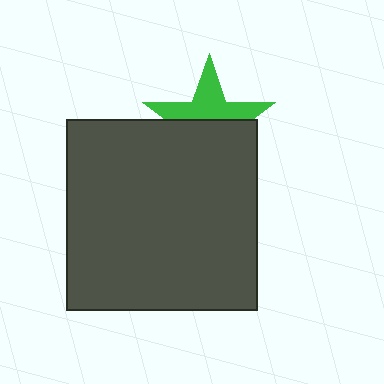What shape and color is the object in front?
The object in front is a dark gray square.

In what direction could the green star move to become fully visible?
The green star could move up. That would shift it out from behind the dark gray square entirely.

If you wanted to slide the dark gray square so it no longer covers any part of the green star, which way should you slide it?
Slide it down — that is the most direct way to separate the two shapes.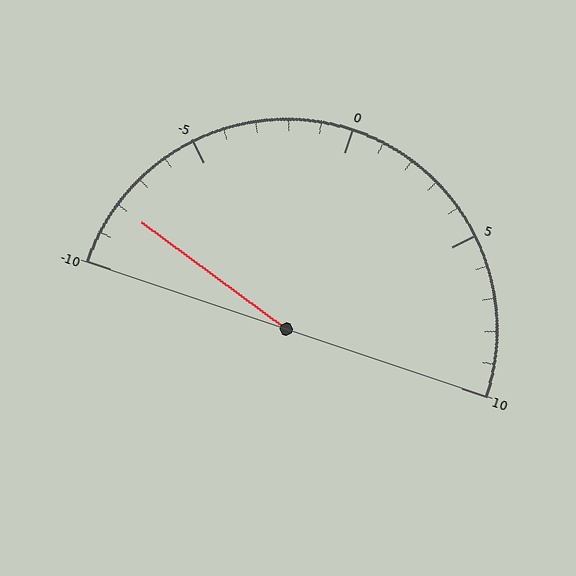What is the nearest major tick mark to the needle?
The nearest major tick mark is -10.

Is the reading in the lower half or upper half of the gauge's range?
The reading is in the lower half of the range (-10 to 10).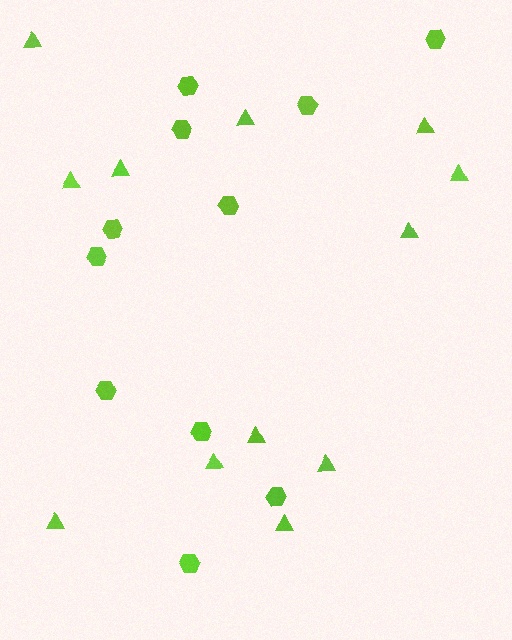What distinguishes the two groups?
There are 2 groups: one group of triangles (12) and one group of hexagons (11).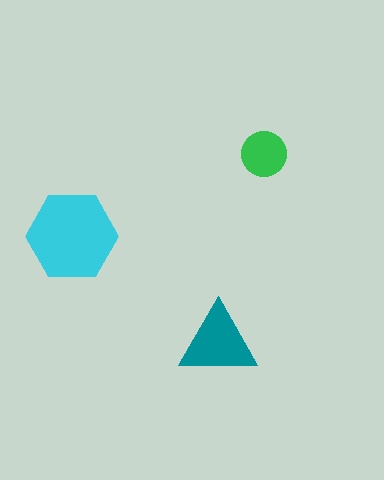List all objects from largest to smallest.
The cyan hexagon, the teal triangle, the green circle.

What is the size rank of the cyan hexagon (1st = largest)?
1st.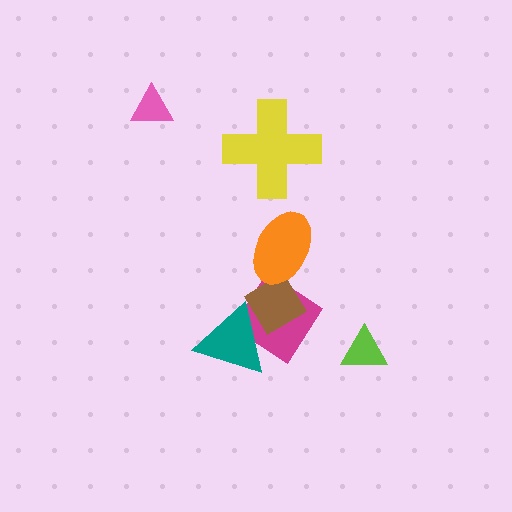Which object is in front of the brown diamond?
The orange ellipse is in front of the brown diamond.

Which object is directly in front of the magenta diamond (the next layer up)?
The teal triangle is directly in front of the magenta diamond.